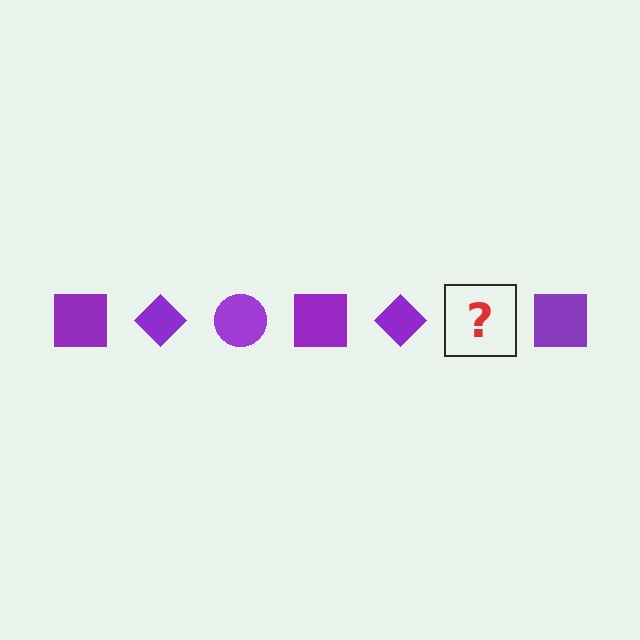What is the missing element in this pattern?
The missing element is a purple circle.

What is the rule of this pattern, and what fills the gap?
The rule is that the pattern cycles through square, diamond, circle shapes in purple. The gap should be filled with a purple circle.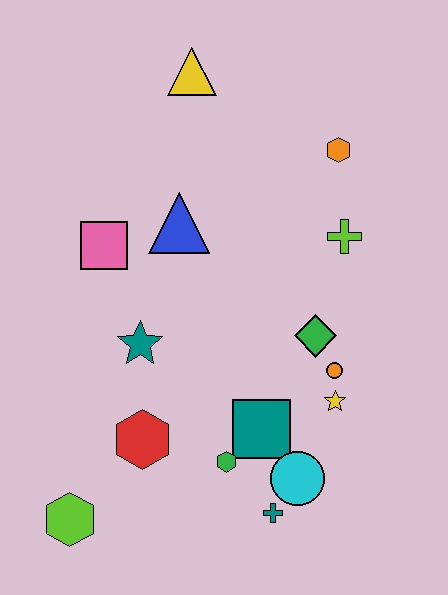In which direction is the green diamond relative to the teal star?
The green diamond is to the right of the teal star.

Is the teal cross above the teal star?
No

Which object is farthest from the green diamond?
The lime hexagon is farthest from the green diamond.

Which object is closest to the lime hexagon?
The red hexagon is closest to the lime hexagon.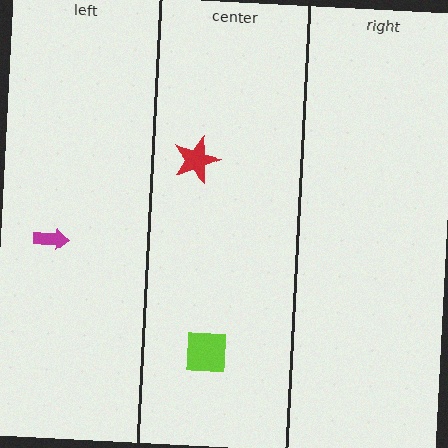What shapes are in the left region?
The magenta arrow.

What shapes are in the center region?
The red star, the lime square.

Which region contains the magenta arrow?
The left region.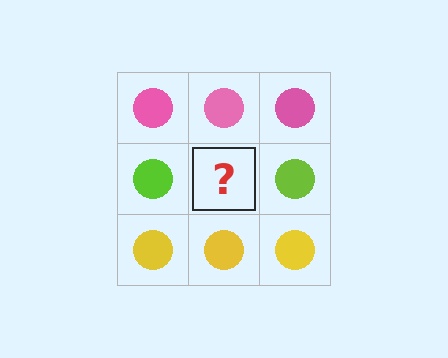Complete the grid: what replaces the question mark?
The question mark should be replaced with a lime circle.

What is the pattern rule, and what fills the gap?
The rule is that each row has a consistent color. The gap should be filled with a lime circle.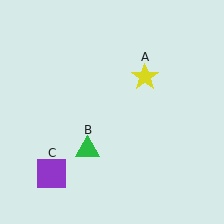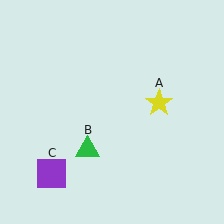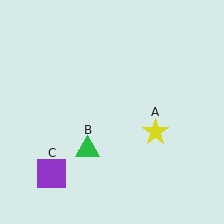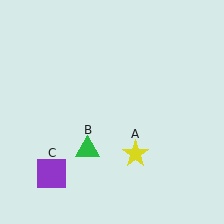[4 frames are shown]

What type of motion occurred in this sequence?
The yellow star (object A) rotated clockwise around the center of the scene.